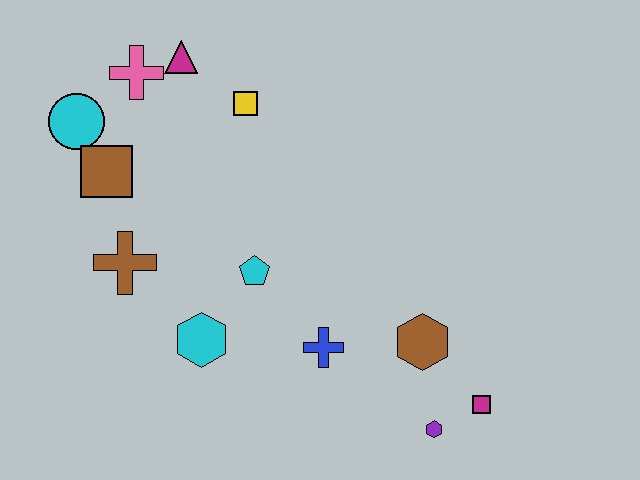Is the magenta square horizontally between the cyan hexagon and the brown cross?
No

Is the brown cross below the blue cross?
No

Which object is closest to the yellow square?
The magenta triangle is closest to the yellow square.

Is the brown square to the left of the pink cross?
Yes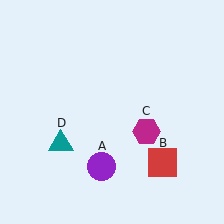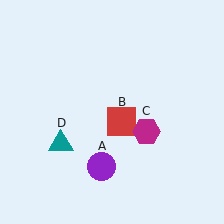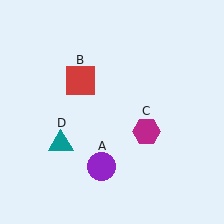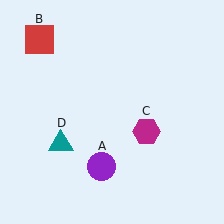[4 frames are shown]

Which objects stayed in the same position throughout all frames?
Purple circle (object A) and magenta hexagon (object C) and teal triangle (object D) remained stationary.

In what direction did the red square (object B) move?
The red square (object B) moved up and to the left.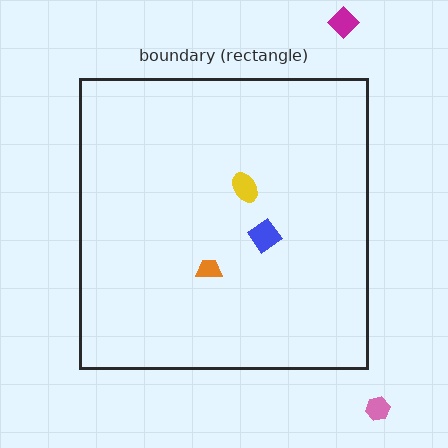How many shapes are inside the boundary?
3 inside, 2 outside.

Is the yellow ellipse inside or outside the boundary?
Inside.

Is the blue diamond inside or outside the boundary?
Inside.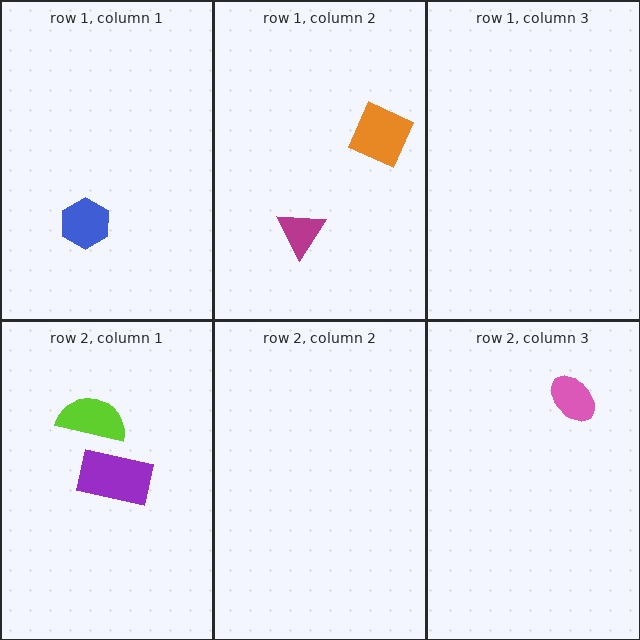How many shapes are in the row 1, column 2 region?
2.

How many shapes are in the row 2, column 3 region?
1.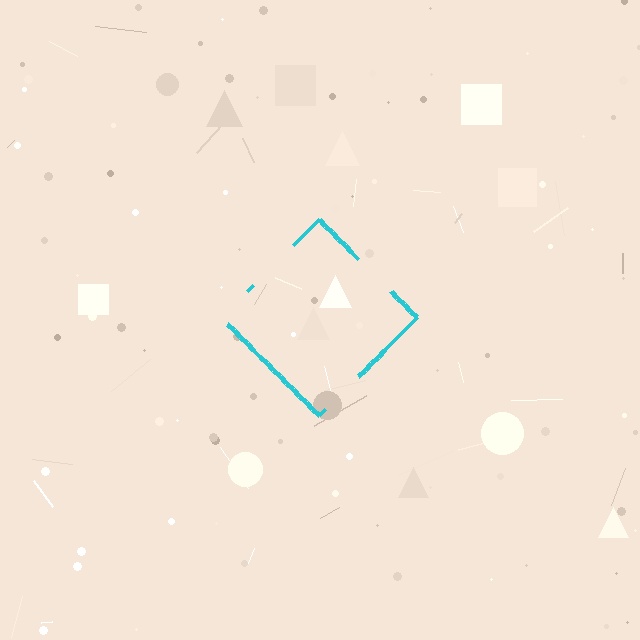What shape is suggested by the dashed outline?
The dashed outline suggests a diamond.